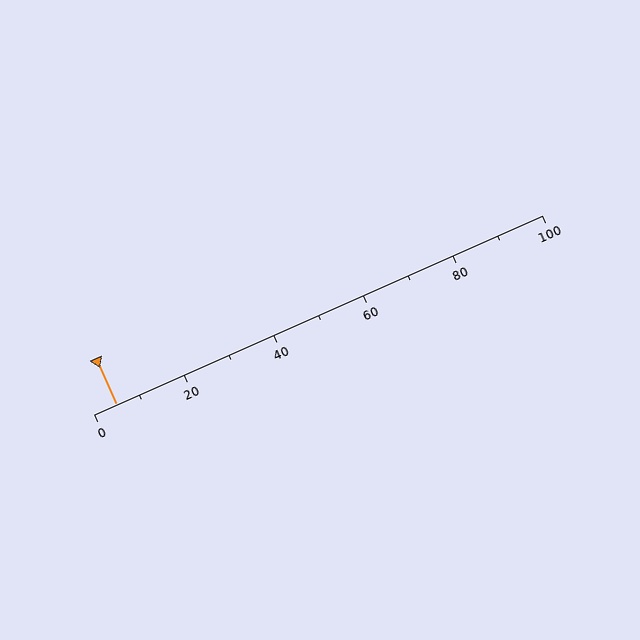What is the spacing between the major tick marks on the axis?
The major ticks are spaced 20 apart.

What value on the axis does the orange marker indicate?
The marker indicates approximately 5.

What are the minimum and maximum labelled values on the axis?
The axis runs from 0 to 100.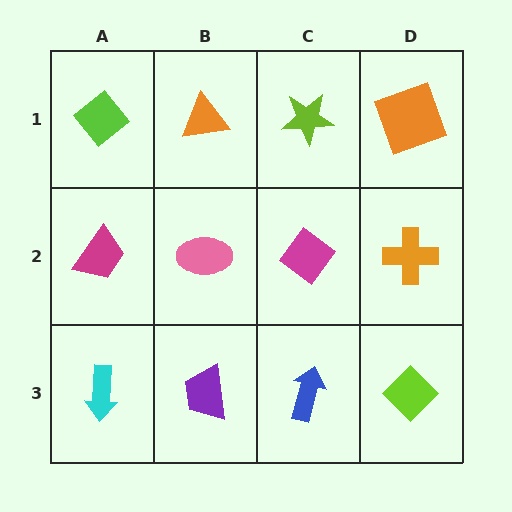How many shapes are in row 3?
4 shapes.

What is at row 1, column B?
An orange triangle.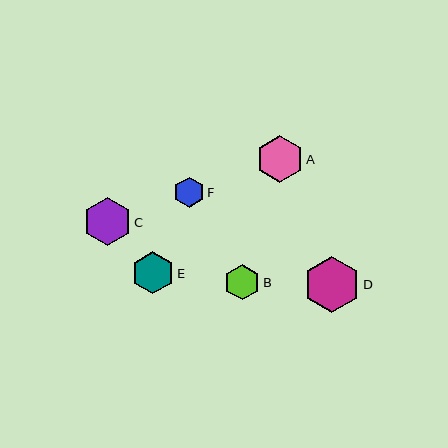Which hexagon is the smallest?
Hexagon F is the smallest with a size of approximately 30 pixels.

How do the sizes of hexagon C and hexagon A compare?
Hexagon C and hexagon A are approximately the same size.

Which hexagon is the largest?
Hexagon D is the largest with a size of approximately 56 pixels.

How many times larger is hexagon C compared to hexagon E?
Hexagon C is approximately 1.2 times the size of hexagon E.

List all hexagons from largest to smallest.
From largest to smallest: D, C, A, E, B, F.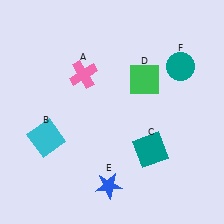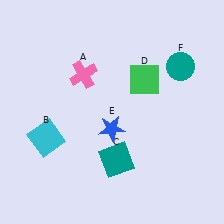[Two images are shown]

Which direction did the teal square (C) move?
The teal square (C) moved left.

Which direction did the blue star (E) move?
The blue star (E) moved up.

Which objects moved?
The objects that moved are: the teal square (C), the blue star (E).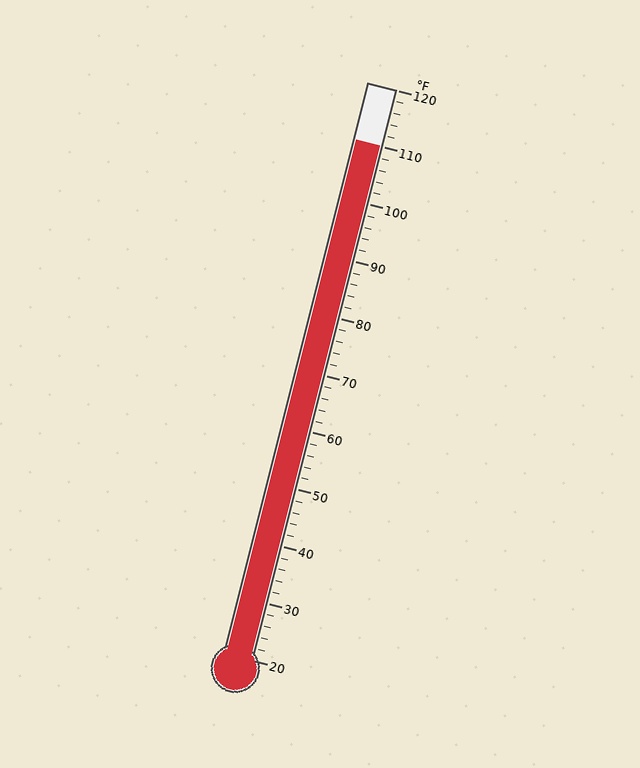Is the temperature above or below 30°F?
The temperature is above 30°F.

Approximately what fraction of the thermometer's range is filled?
The thermometer is filled to approximately 90% of its range.